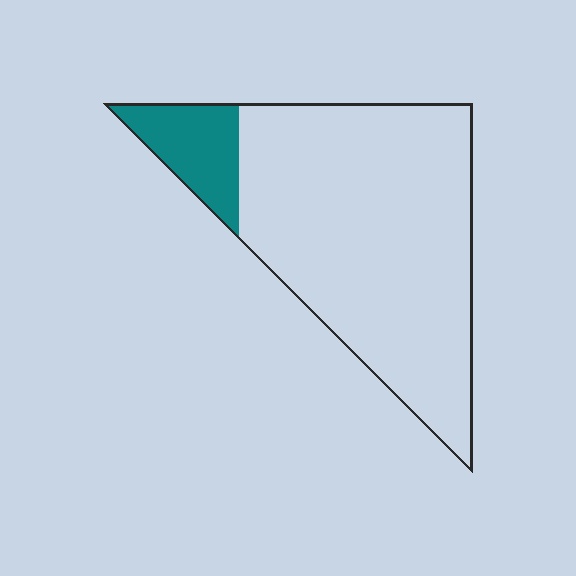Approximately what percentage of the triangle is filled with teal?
Approximately 15%.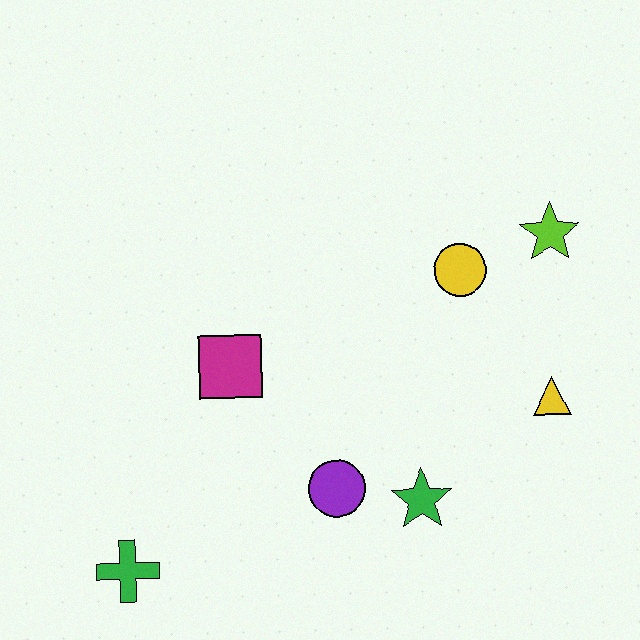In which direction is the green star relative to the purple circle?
The green star is to the right of the purple circle.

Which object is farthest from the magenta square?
The lime star is farthest from the magenta square.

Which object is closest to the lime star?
The yellow circle is closest to the lime star.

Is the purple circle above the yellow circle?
No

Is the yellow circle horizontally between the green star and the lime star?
Yes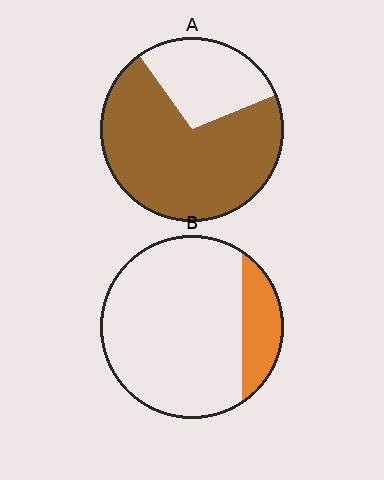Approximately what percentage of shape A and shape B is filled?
A is approximately 70% and B is approximately 15%.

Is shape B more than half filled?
No.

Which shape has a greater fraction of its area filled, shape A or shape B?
Shape A.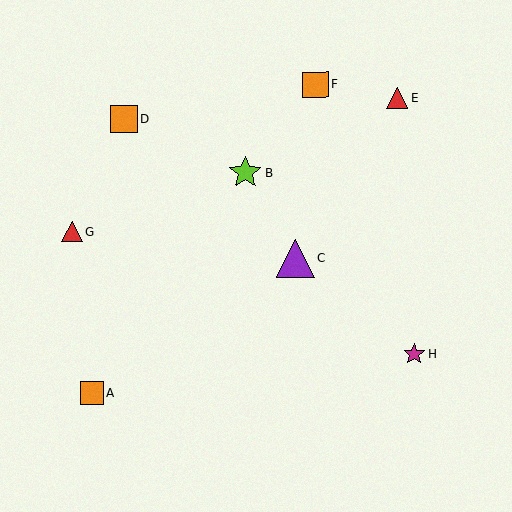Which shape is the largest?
The purple triangle (labeled C) is the largest.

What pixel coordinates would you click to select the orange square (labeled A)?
Click at (92, 393) to select the orange square A.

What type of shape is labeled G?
Shape G is a red triangle.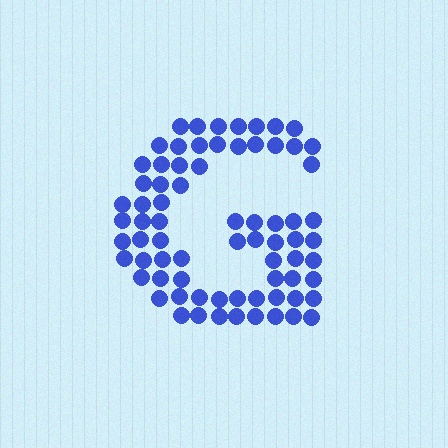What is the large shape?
The large shape is the letter G.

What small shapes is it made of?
It is made of small circles.